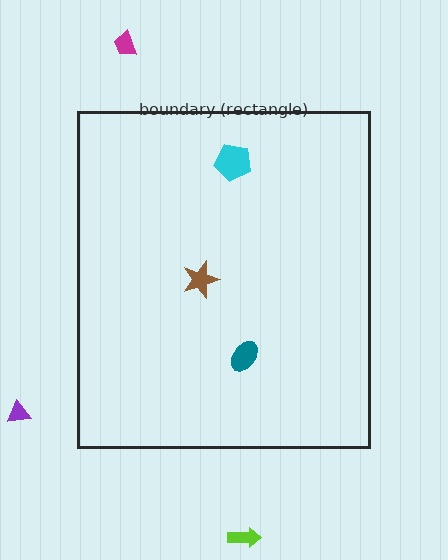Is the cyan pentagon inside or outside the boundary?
Inside.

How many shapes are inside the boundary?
3 inside, 3 outside.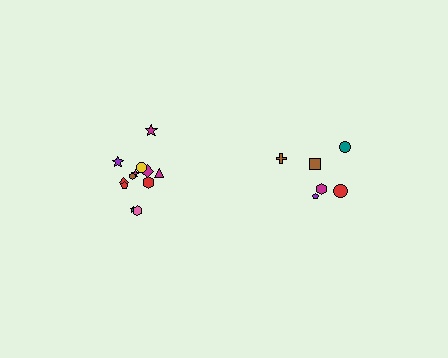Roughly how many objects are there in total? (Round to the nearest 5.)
Roughly 20 objects in total.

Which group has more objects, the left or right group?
The left group.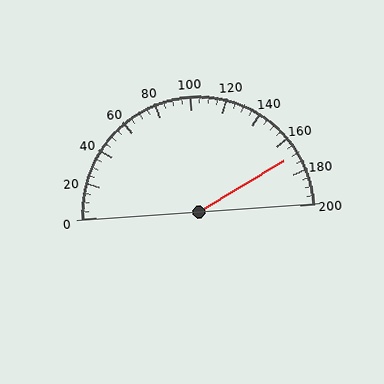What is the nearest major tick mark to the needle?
The nearest major tick mark is 160.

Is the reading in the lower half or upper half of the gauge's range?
The reading is in the upper half of the range (0 to 200).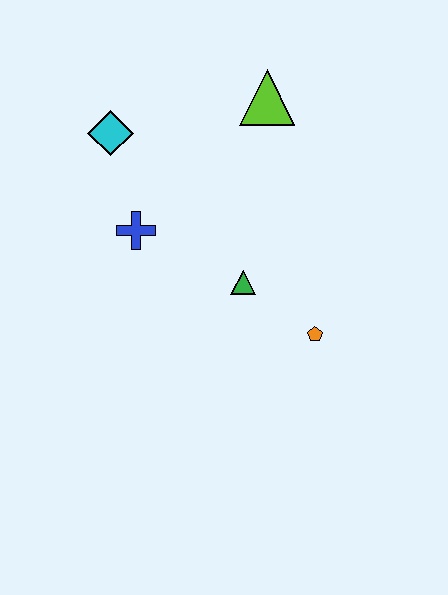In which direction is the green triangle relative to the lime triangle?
The green triangle is below the lime triangle.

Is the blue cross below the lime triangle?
Yes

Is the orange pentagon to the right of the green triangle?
Yes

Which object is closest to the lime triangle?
The cyan diamond is closest to the lime triangle.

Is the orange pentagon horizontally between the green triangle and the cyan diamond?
No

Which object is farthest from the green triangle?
The cyan diamond is farthest from the green triangle.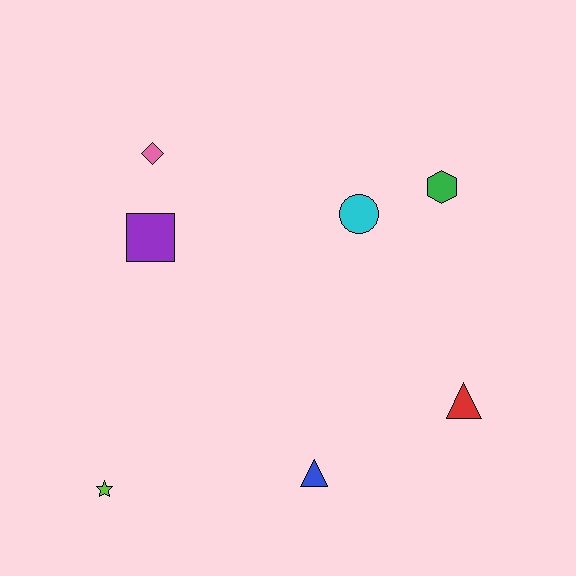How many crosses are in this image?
There are no crosses.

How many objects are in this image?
There are 7 objects.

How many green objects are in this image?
There is 1 green object.